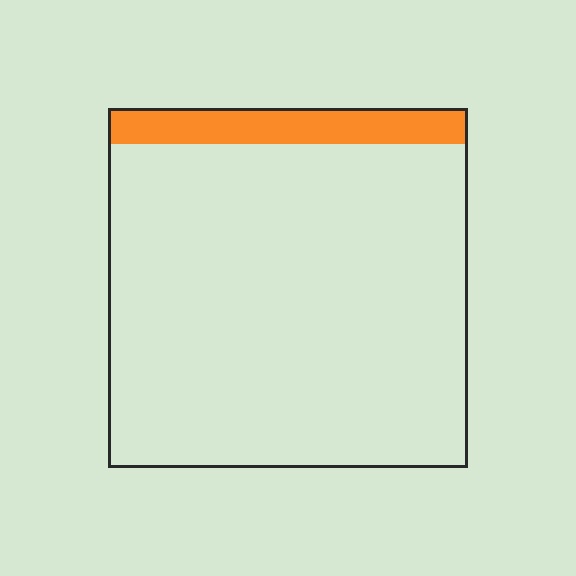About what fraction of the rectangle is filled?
About one tenth (1/10).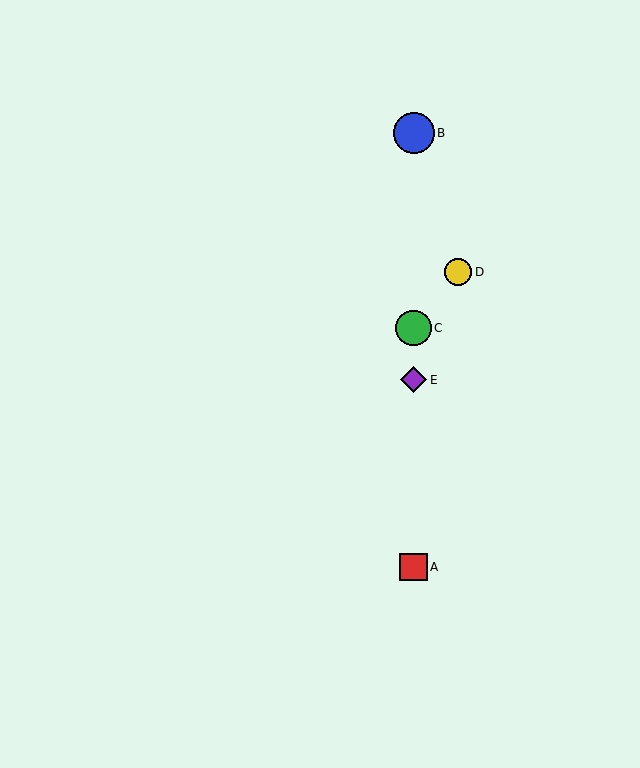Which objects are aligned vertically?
Objects A, B, C, E are aligned vertically.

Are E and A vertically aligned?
Yes, both are at x≈414.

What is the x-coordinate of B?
Object B is at x≈414.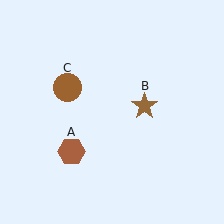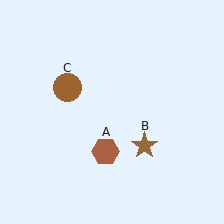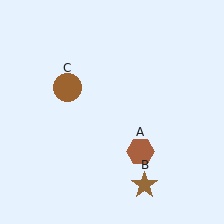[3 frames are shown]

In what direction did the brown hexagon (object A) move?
The brown hexagon (object A) moved right.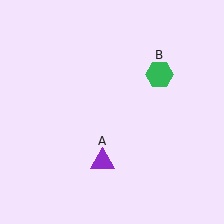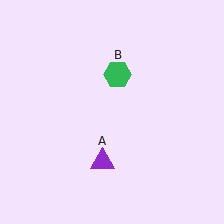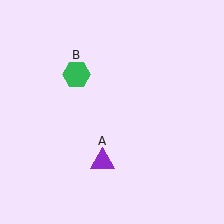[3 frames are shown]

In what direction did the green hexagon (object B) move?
The green hexagon (object B) moved left.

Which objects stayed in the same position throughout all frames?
Purple triangle (object A) remained stationary.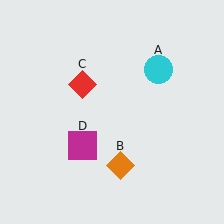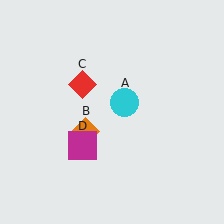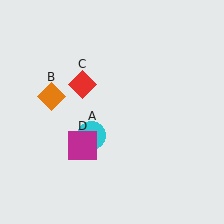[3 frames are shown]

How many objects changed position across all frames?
2 objects changed position: cyan circle (object A), orange diamond (object B).